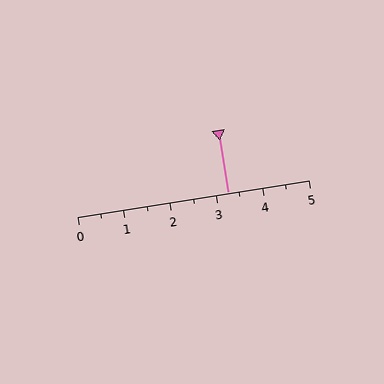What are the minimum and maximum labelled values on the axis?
The axis runs from 0 to 5.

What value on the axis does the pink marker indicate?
The marker indicates approximately 3.2.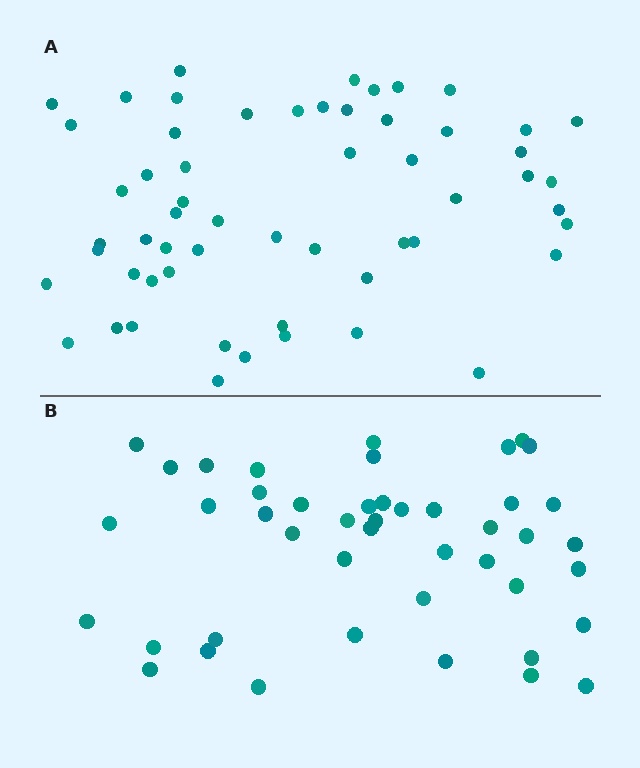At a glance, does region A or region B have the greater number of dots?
Region A (the top region) has more dots.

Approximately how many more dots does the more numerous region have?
Region A has roughly 12 or so more dots than region B.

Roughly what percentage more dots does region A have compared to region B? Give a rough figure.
About 25% more.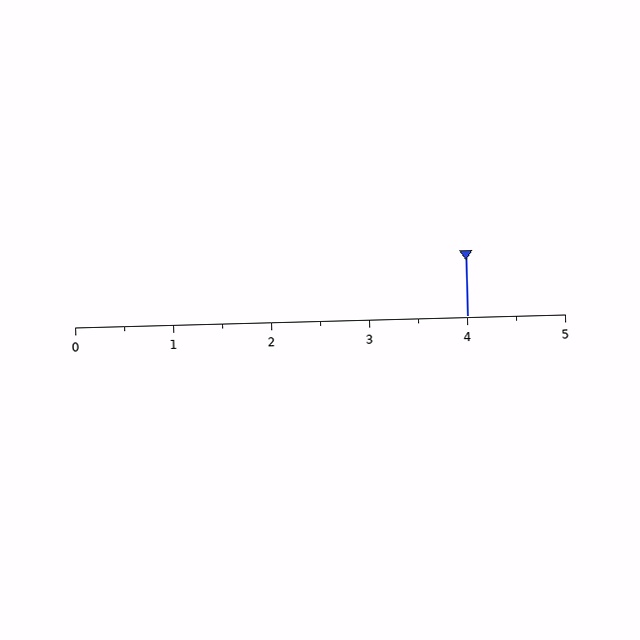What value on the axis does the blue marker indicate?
The marker indicates approximately 4.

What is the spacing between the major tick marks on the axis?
The major ticks are spaced 1 apart.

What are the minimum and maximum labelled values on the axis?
The axis runs from 0 to 5.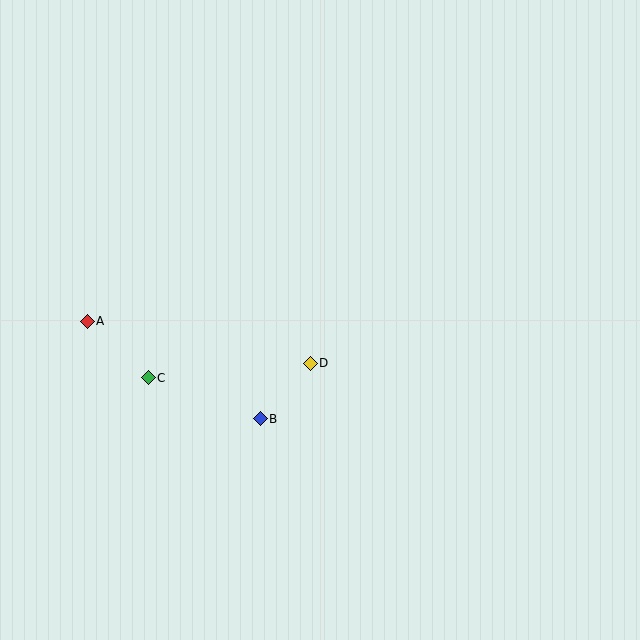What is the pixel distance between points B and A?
The distance between B and A is 199 pixels.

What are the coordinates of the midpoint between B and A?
The midpoint between B and A is at (174, 370).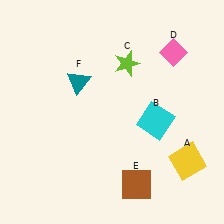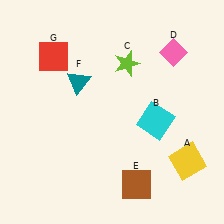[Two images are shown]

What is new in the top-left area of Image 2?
A red square (G) was added in the top-left area of Image 2.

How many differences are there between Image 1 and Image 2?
There is 1 difference between the two images.